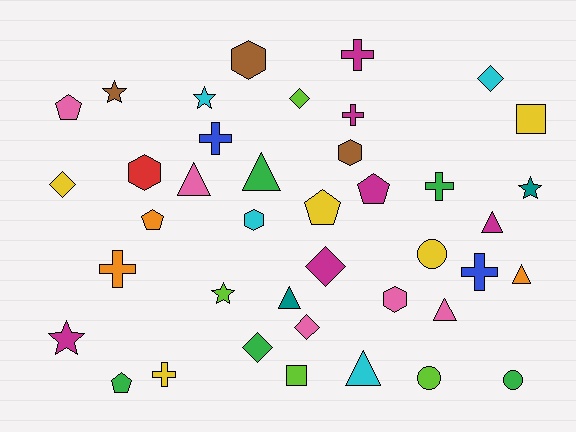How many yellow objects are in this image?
There are 5 yellow objects.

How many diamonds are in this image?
There are 6 diamonds.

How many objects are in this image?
There are 40 objects.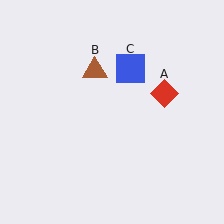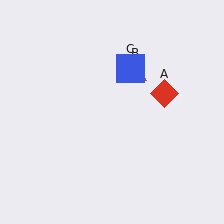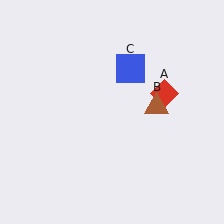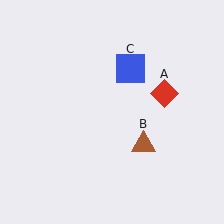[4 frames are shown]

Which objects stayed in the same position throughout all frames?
Red diamond (object A) and blue square (object C) remained stationary.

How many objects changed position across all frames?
1 object changed position: brown triangle (object B).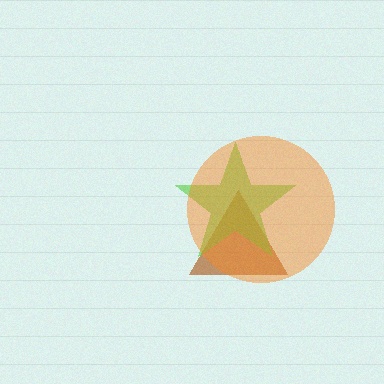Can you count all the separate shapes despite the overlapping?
Yes, there are 3 separate shapes.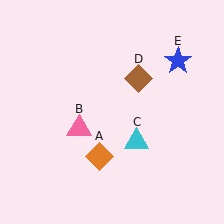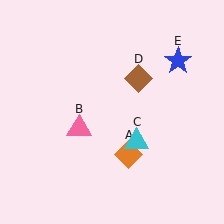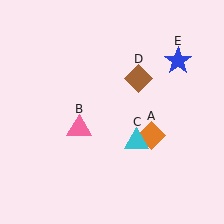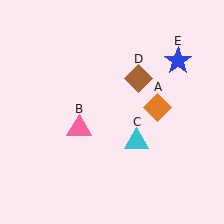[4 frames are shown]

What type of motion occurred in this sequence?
The orange diamond (object A) rotated counterclockwise around the center of the scene.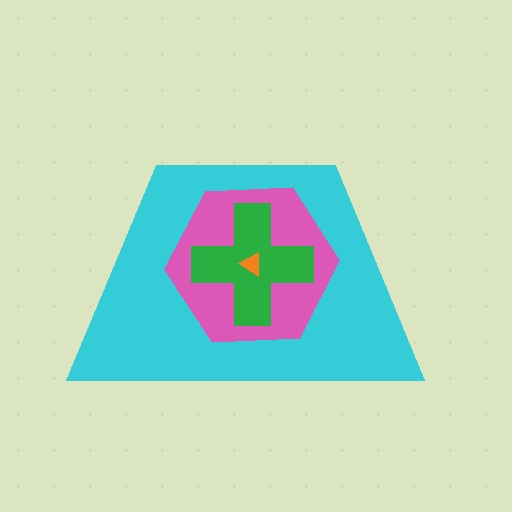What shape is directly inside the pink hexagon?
The green cross.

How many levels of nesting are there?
4.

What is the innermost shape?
The orange triangle.